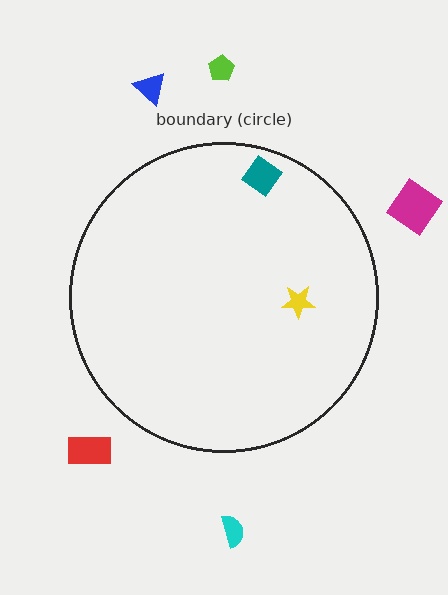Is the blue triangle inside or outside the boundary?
Outside.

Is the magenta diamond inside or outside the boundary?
Outside.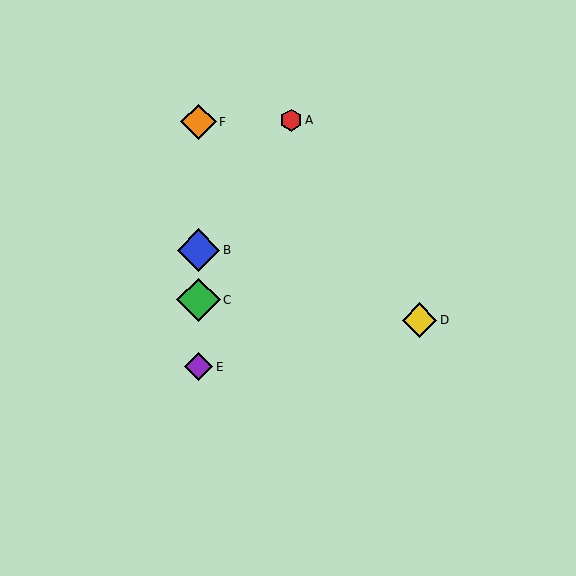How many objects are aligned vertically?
4 objects (B, C, E, F) are aligned vertically.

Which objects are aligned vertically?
Objects B, C, E, F are aligned vertically.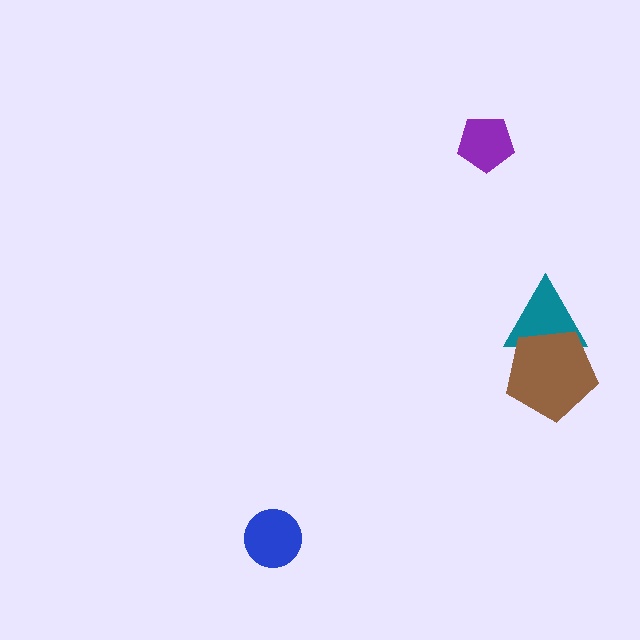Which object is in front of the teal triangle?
The brown pentagon is in front of the teal triangle.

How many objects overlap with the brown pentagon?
1 object overlaps with the brown pentagon.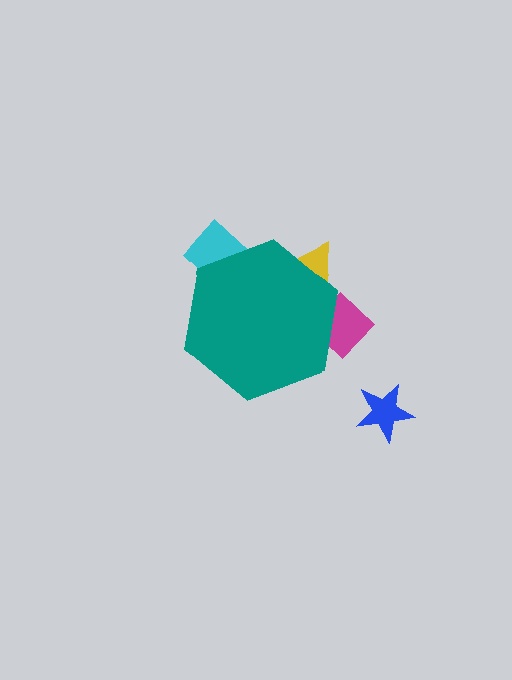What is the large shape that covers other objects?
A teal hexagon.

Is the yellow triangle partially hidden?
Yes, the yellow triangle is partially hidden behind the teal hexagon.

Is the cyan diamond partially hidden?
Yes, the cyan diamond is partially hidden behind the teal hexagon.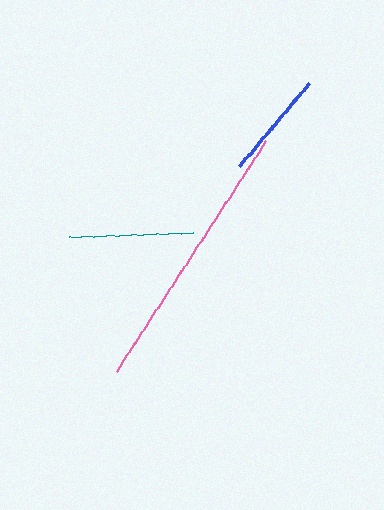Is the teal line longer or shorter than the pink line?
The pink line is longer than the teal line.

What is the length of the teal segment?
The teal segment is approximately 124 pixels long.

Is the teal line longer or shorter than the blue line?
The teal line is longer than the blue line.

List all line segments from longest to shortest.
From longest to shortest: pink, teal, blue.